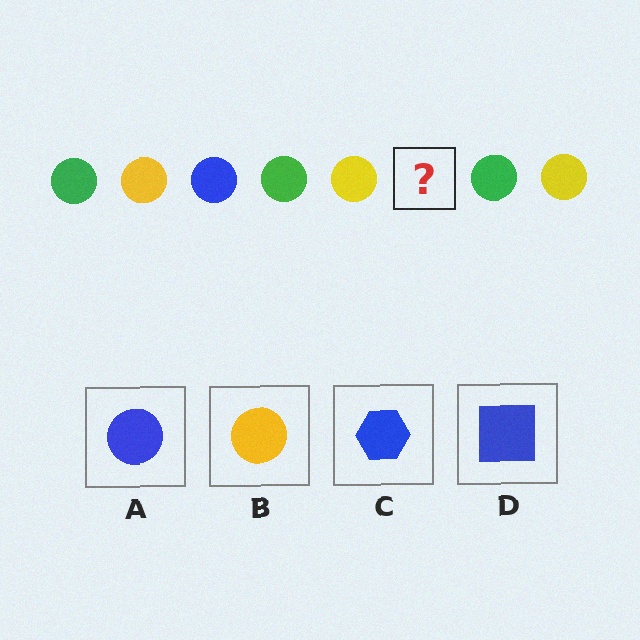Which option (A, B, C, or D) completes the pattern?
A.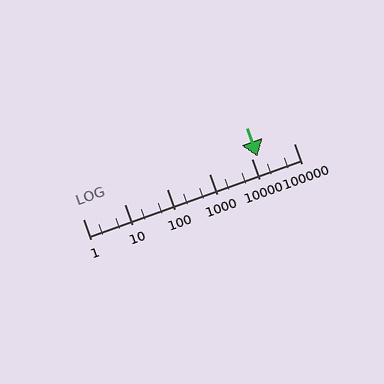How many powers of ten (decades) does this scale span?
The scale spans 5 decades, from 1 to 100000.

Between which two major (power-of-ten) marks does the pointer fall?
The pointer is between 10000 and 100000.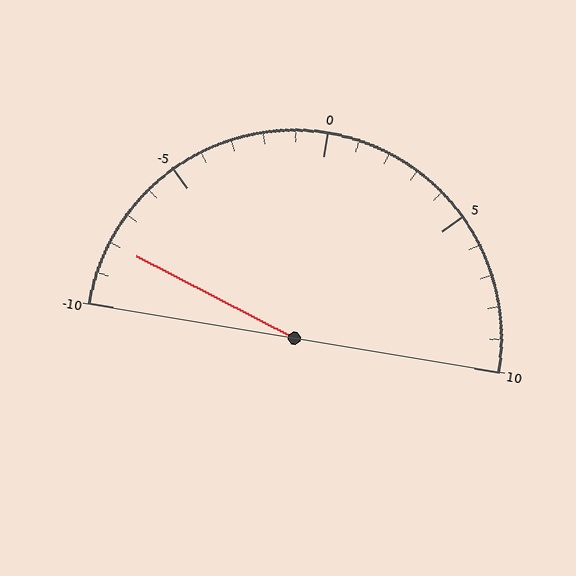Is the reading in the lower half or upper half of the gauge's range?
The reading is in the lower half of the range (-10 to 10).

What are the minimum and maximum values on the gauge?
The gauge ranges from -10 to 10.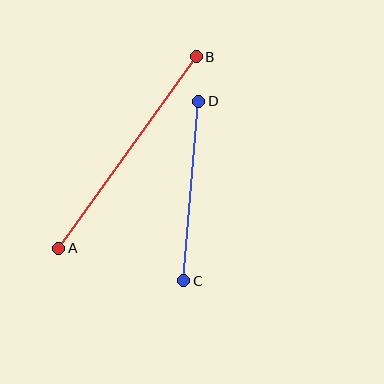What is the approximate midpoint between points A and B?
The midpoint is at approximately (128, 153) pixels.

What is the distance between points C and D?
The distance is approximately 180 pixels.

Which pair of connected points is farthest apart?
Points A and B are farthest apart.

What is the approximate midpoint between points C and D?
The midpoint is at approximately (191, 191) pixels.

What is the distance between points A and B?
The distance is approximately 236 pixels.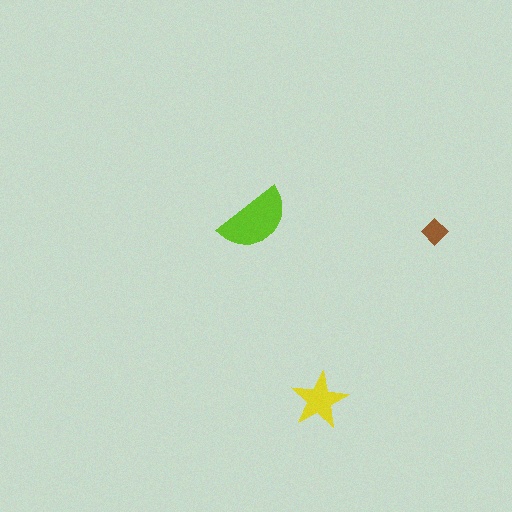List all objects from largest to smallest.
The lime semicircle, the yellow star, the brown diamond.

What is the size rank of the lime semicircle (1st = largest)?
1st.